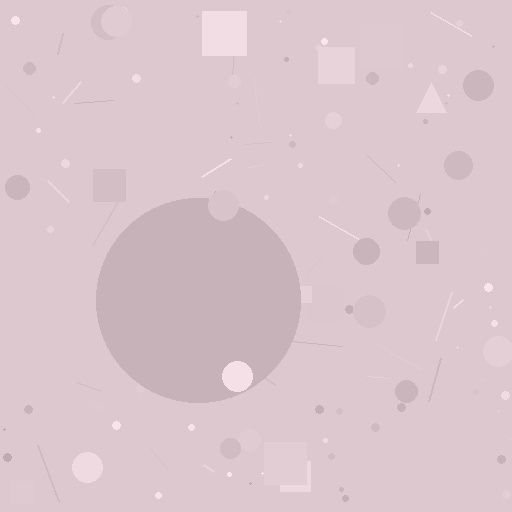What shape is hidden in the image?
A circle is hidden in the image.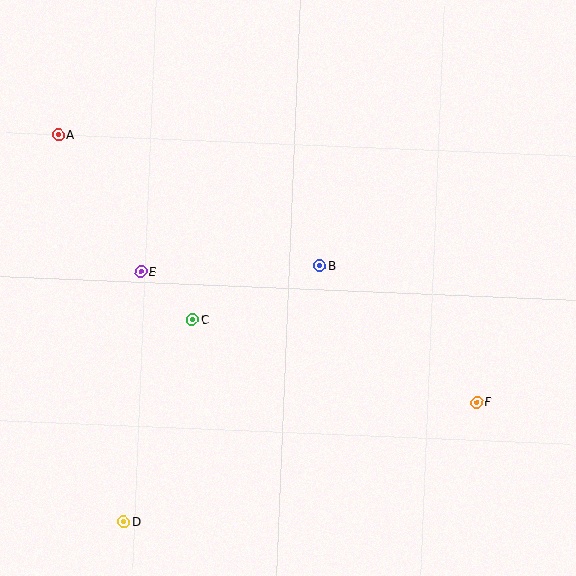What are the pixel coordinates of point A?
Point A is at (58, 134).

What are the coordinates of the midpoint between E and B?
The midpoint between E and B is at (230, 269).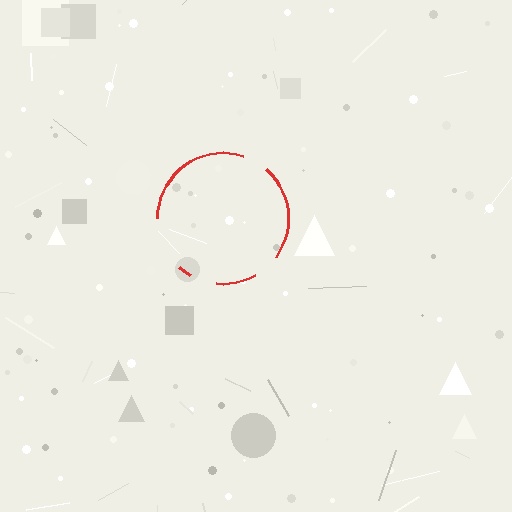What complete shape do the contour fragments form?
The contour fragments form a circle.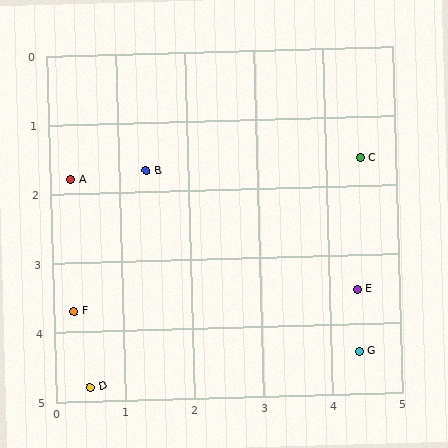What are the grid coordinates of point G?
Point G is at approximately (4.4, 4.4).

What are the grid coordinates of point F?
Point F is at approximately (0.3, 3.7).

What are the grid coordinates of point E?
Point E is at approximately (4.4, 3.5).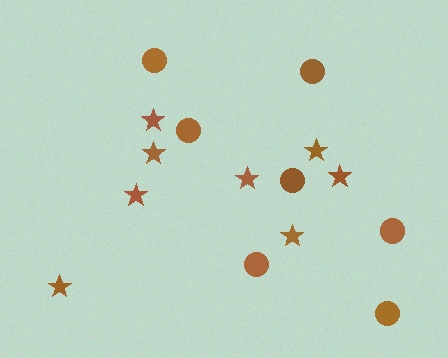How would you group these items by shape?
There are 2 groups: one group of stars (8) and one group of circles (7).